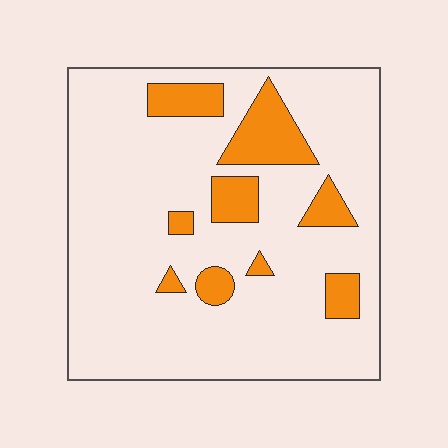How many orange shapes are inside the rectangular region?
9.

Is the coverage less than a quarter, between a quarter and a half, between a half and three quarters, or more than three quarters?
Less than a quarter.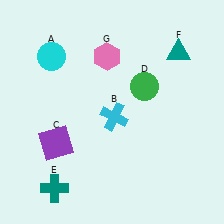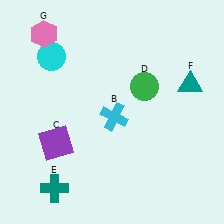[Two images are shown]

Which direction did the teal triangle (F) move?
The teal triangle (F) moved down.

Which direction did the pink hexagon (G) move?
The pink hexagon (G) moved left.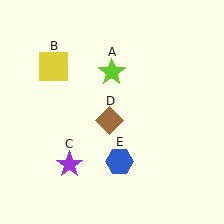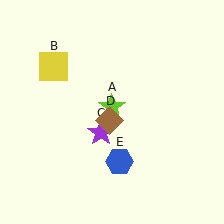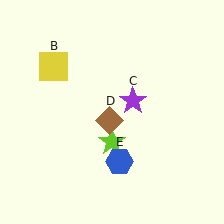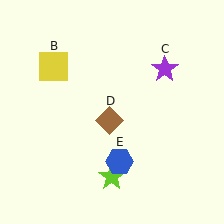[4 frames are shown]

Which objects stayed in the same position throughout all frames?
Yellow square (object B) and brown diamond (object D) and blue hexagon (object E) remained stationary.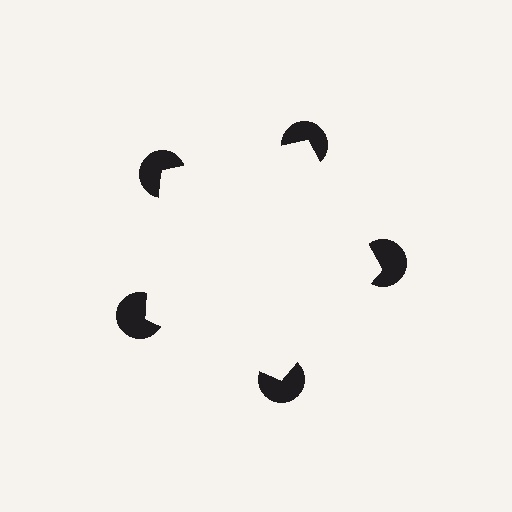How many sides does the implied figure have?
5 sides.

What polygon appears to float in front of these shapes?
An illusory pentagon — its edges are inferred from the aligned wedge cuts in the pac-man discs, not physically drawn.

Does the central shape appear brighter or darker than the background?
It typically appears slightly brighter than the background, even though no actual brightness change is drawn.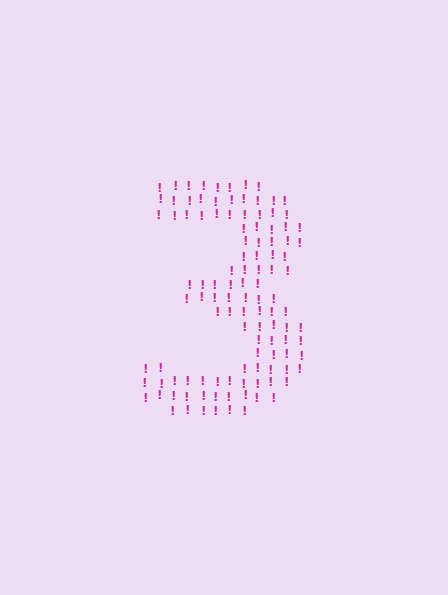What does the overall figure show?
The overall figure shows the digit 3.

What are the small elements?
The small elements are exclamation marks.